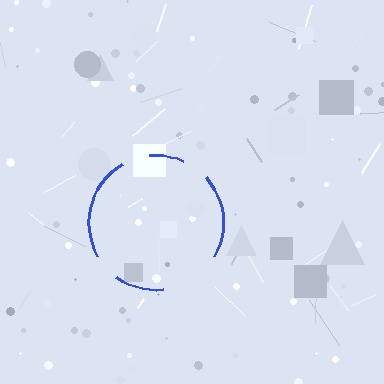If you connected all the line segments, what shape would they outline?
They would outline a circle.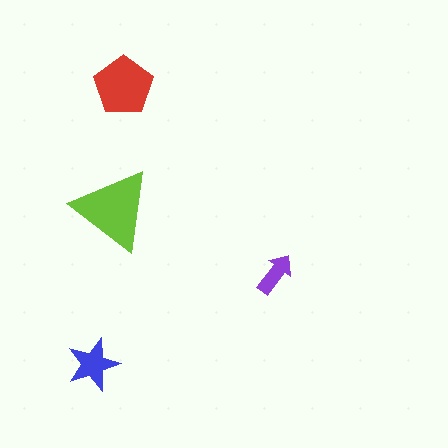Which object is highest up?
The red pentagon is topmost.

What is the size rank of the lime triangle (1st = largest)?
1st.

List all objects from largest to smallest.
The lime triangle, the red pentagon, the blue star, the purple arrow.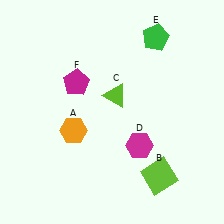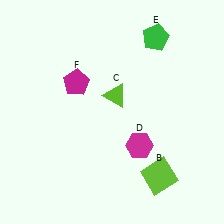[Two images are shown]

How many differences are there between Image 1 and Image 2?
There is 1 difference between the two images.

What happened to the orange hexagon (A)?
The orange hexagon (A) was removed in Image 2. It was in the bottom-left area of Image 1.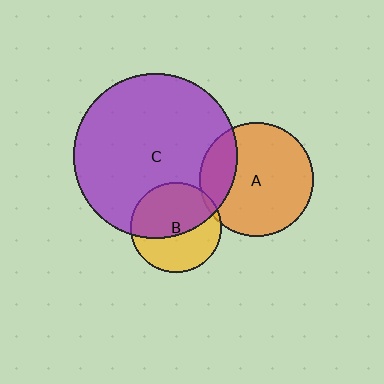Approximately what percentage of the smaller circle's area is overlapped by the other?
Approximately 5%.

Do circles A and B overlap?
Yes.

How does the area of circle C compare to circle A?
Approximately 2.1 times.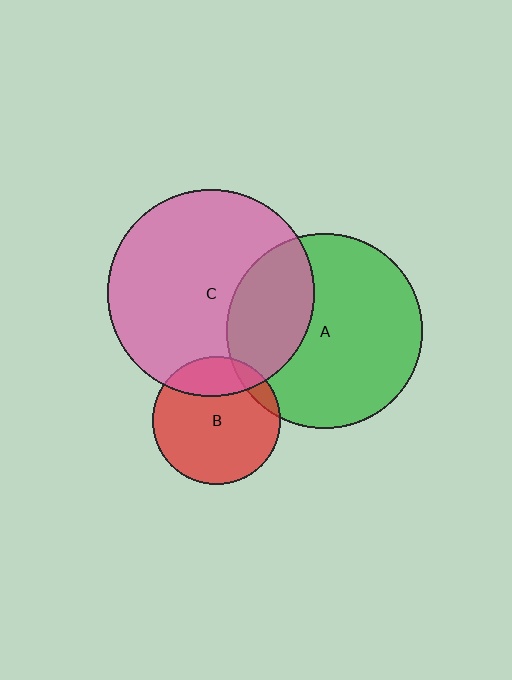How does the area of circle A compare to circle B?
Approximately 2.3 times.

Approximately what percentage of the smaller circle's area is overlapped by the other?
Approximately 10%.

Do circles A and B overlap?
Yes.